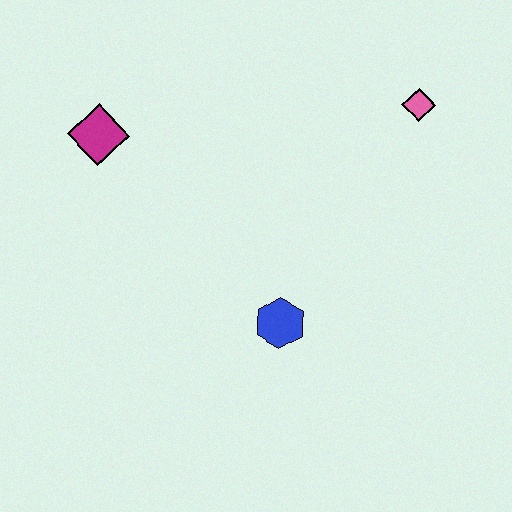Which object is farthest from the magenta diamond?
The pink diamond is farthest from the magenta diamond.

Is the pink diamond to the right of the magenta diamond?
Yes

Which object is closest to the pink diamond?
The blue hexagon is closest to the pink diamond.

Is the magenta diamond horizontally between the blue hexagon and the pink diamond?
No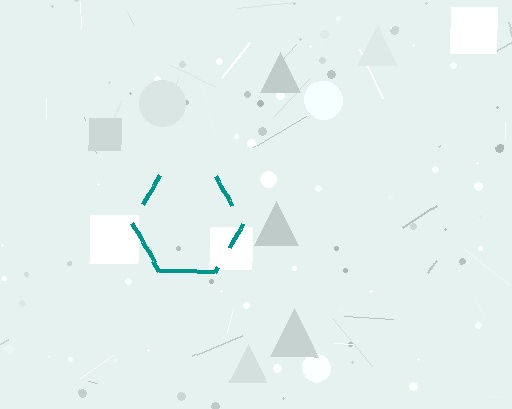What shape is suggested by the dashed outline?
The dashed outline suggests a hexagon.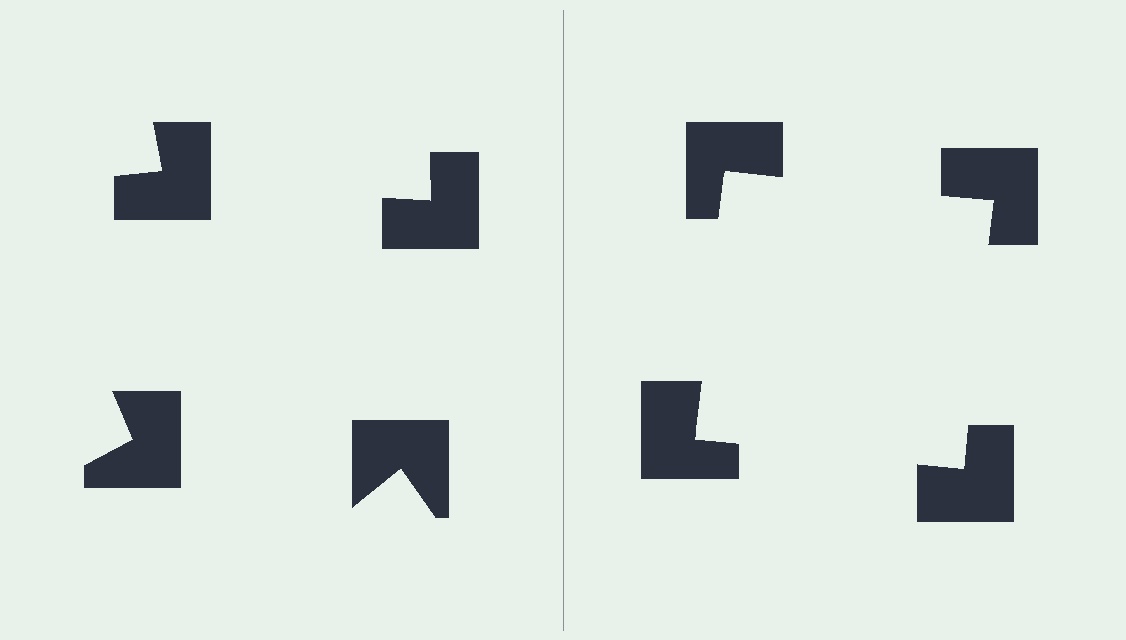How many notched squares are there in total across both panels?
8 — 4 on each side.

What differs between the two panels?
The notched squares are positioned identically on both sides; only the wedge orientations differ. On the right they align to a square; on the left they are misaligned.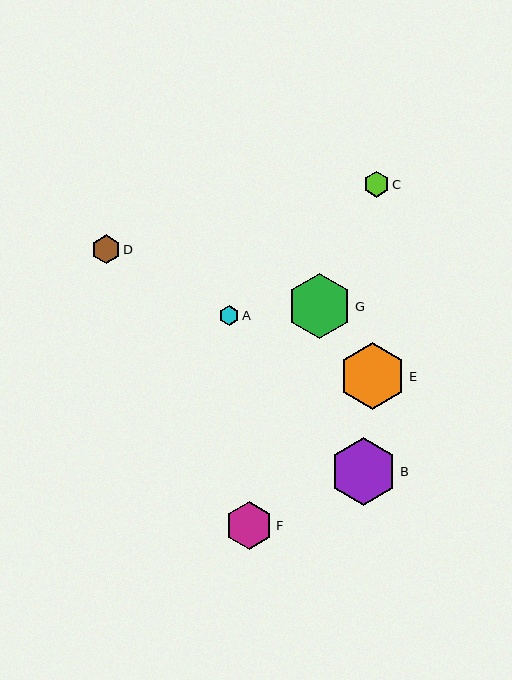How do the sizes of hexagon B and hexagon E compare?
Hexagon B and hexagon E are approximately the same size.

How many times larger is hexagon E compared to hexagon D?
Hexagon E is approximately 2.3 times the size of hexagon D.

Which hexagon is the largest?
Hexagon B is the largest with a size of approximately 67 pixels.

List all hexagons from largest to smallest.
From largest to smallest: B, E, G, F, D, C, A.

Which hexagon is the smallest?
Hexagon A is the smallest with a size of approximately 20 pixels.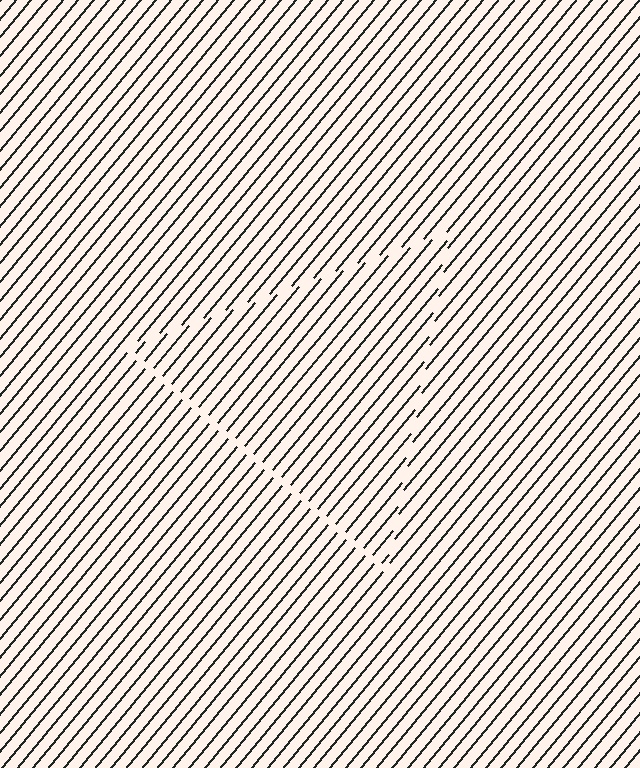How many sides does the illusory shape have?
3 sides — the line-ends trace a triangle.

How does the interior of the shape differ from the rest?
The interior of the shape contains the same grating, shifted by half a period — the contour is defined by the phase discontinuity where line-ends from the inner and outer gratings abut.